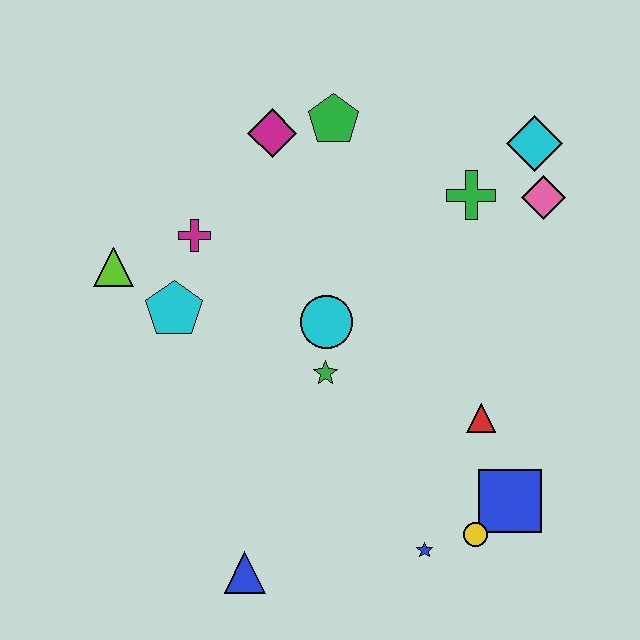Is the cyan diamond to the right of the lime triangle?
Yes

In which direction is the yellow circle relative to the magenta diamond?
The yellow circle is below the magenta diamond.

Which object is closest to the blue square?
The yellow circle is closest to the blue square.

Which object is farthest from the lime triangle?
The blue square is farthest from the lime triangle.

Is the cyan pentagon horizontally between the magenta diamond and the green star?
No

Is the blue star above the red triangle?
No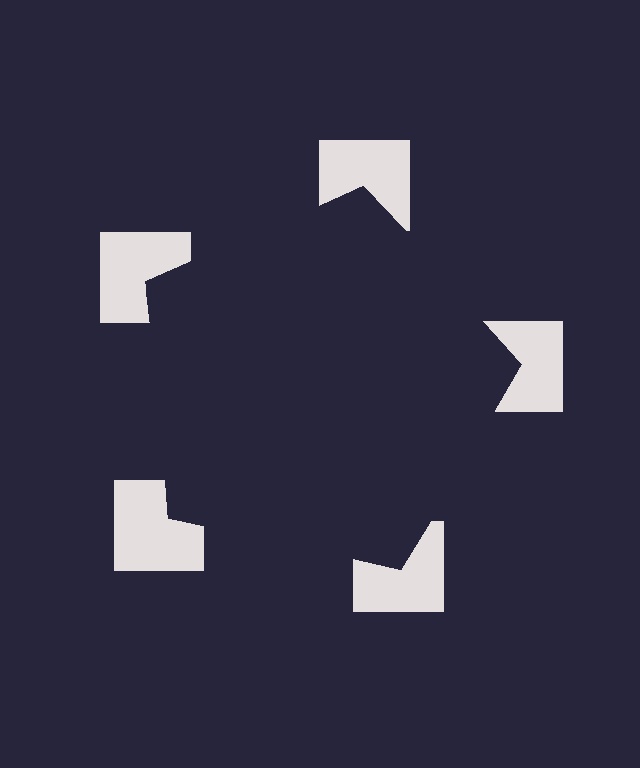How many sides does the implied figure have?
5 sides.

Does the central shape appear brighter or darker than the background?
It typically appears slightly darker than the background, even though no actual brightness change is drawn.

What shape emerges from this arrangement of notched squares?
An illusory pentagon — its edges are inferred from the aligned wedge cuts in the notched squares, not physically drawn.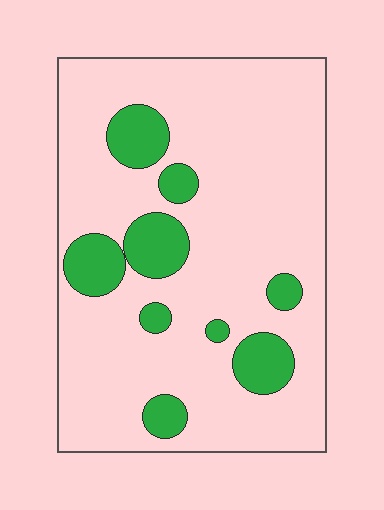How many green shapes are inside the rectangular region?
9.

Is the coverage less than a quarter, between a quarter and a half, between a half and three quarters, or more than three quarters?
Less than a quarter.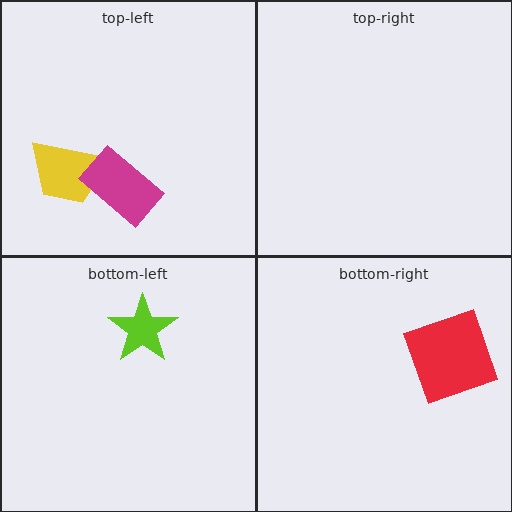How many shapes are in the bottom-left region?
1.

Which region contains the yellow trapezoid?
The top-left region.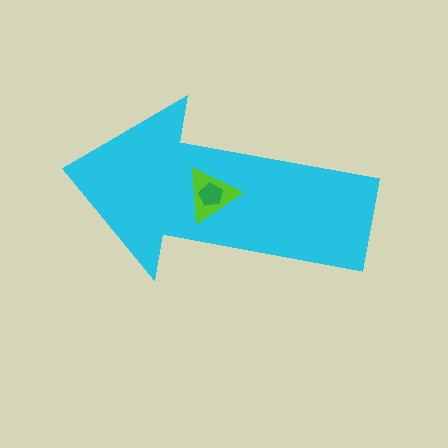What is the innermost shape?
The green pentagon.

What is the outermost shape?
The cyan arrow.